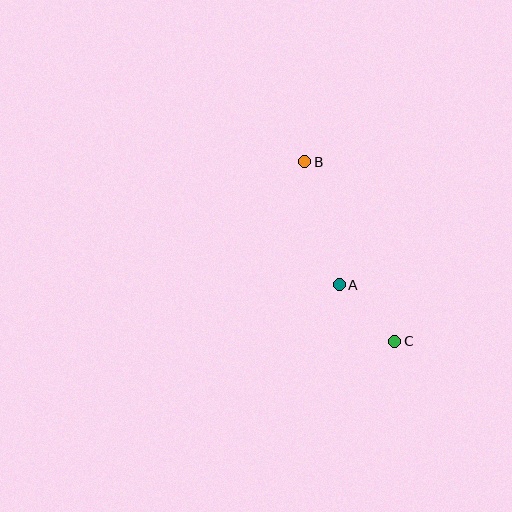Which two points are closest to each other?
Points A and C are closest to each other.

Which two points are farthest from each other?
Points B and C are farthest from each other.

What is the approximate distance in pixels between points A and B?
The distance between A and B is approximately 128 pixels.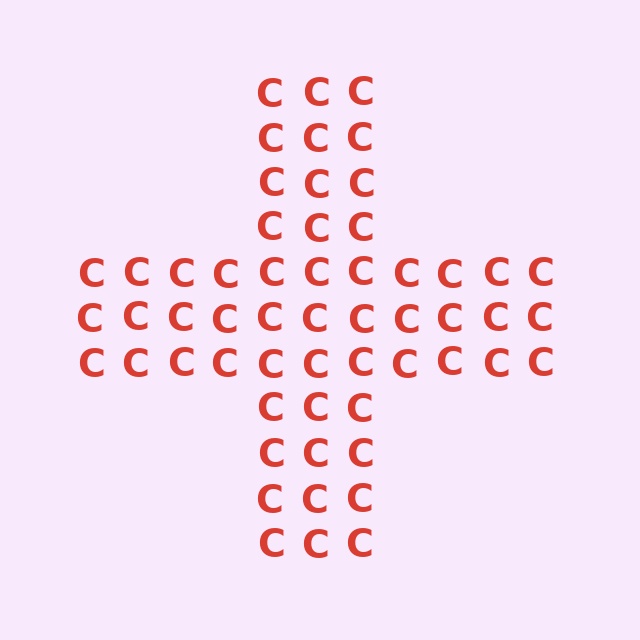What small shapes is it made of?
It is made of small letter C's.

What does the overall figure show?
The overall figure shows a cross.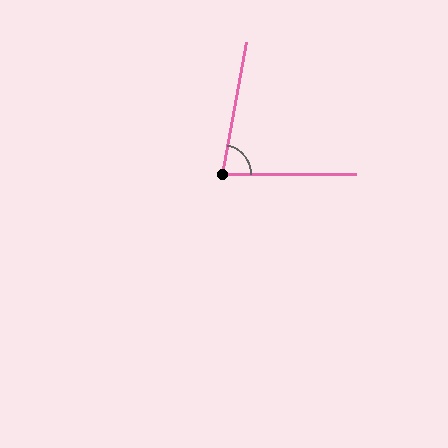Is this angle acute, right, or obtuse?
It is acute.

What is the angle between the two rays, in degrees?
Approximately 79 degrees.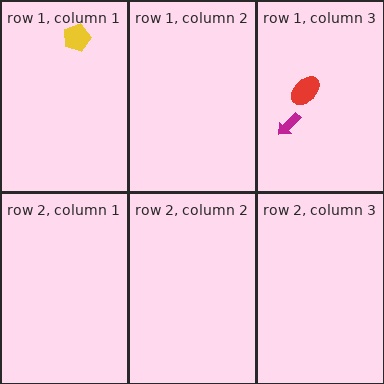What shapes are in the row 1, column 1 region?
The yellow pentagon.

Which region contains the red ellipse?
The row 1, column 3 region.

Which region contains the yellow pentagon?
The row 1, column 1 region.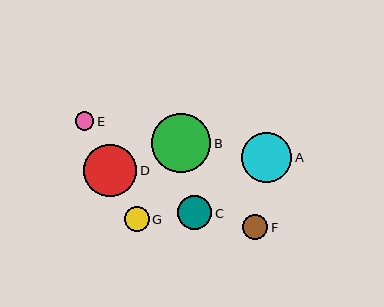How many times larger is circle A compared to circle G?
Circle A is approximately 2.0 times the size of circle G.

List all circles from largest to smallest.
From largest to smallest: B, D, A, C, G, F, E.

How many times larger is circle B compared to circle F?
Circle B is approximately 2.4 times the size of circle F.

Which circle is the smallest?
Circle E is the smallest with a size of approximately 18 pixels.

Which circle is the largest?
Circle B is the largest with a size of approximately 59 pixels.